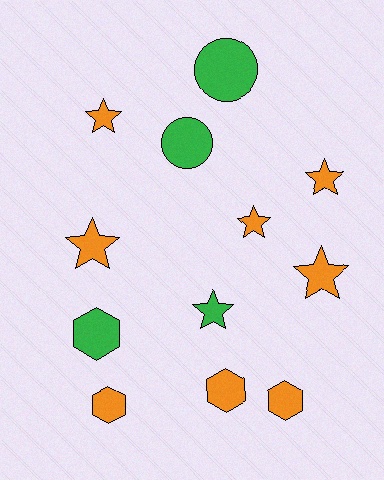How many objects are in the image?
There are 12 objects.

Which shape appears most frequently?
Star, with 6 objects.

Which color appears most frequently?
Orange, with 8 objects.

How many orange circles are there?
There are no orange circles.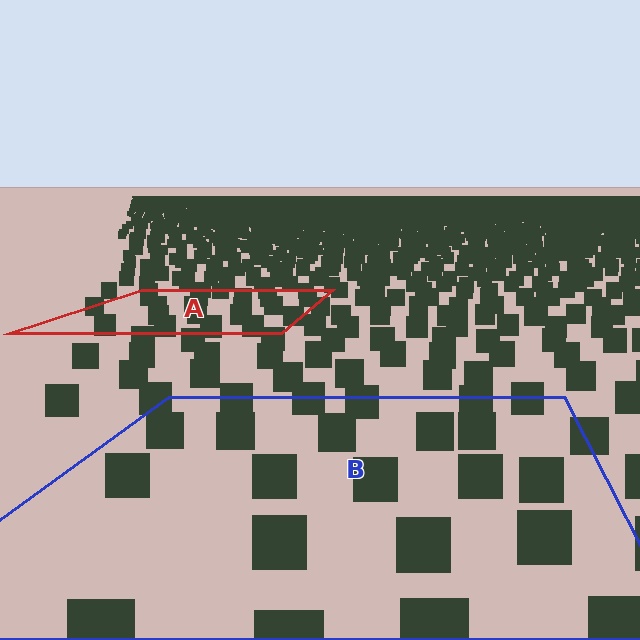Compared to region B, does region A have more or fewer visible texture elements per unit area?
Region A has more texture elements per unit area — they are packed more densely because it is farther away.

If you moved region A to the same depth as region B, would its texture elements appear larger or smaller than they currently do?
They would appear larger. At a closer depth, the same texture elements are projected at a bigger on-screen size.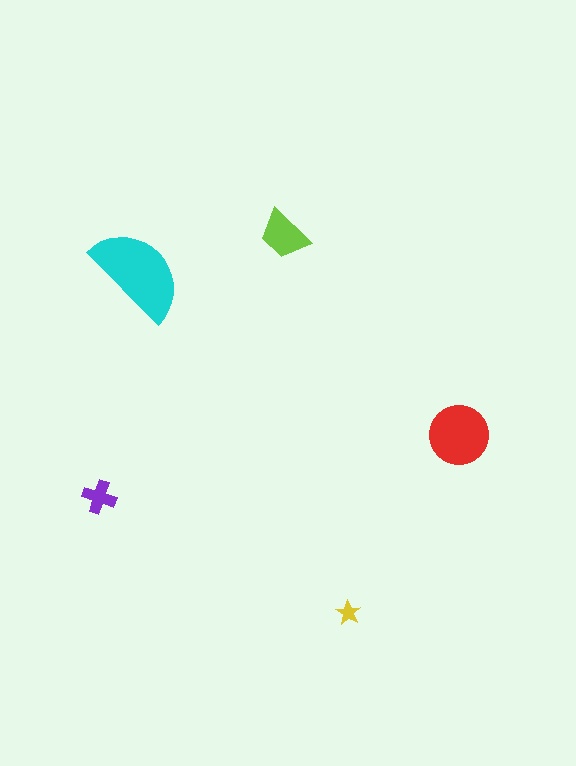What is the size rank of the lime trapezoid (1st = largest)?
3rd.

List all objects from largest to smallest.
The cyan semicircle, the red circle, the lime trapezoid, the purple cross, the yellow star.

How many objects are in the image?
There are 5 objects in the image.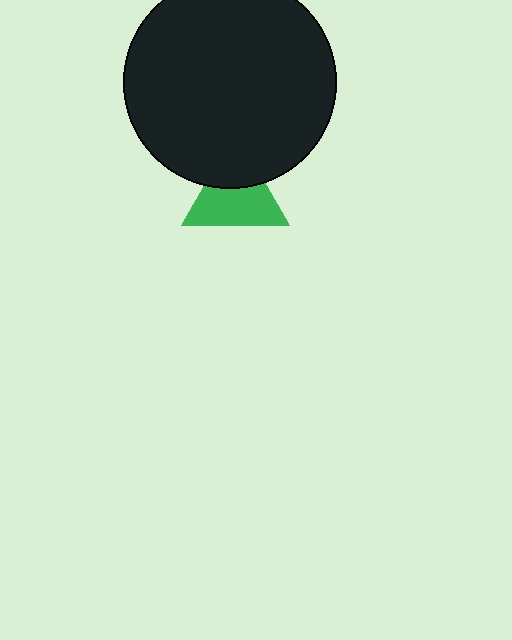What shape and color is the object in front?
The object in front is a black circle.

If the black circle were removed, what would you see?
You would see the complete green triangle.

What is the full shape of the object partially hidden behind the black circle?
The partially hidden object is a green triangle.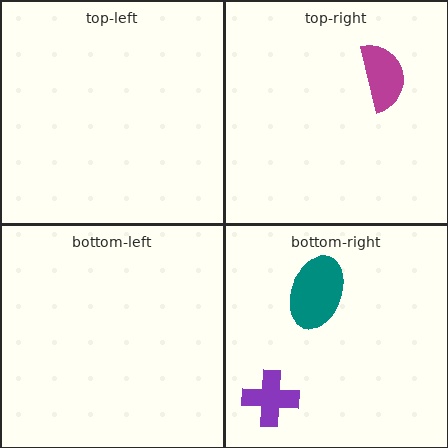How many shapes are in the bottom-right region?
2.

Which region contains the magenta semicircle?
The top-right region.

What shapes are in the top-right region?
The magenta semicircle.